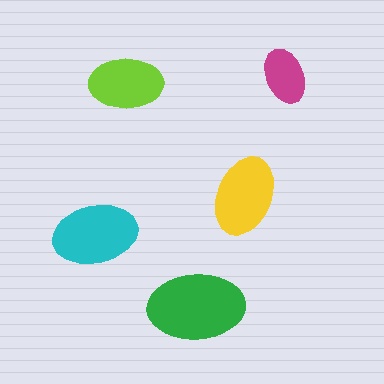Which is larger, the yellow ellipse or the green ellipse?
The green one.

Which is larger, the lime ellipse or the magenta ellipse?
The lime one.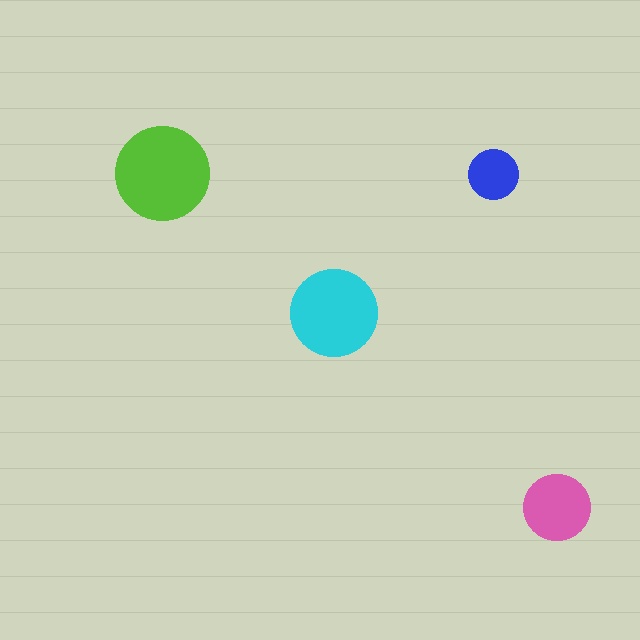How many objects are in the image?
There are 4 objects in the image.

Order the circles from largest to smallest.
the lime one, the cyan one, the pink one, the blue one.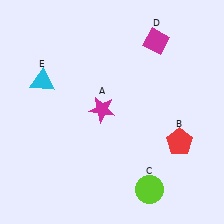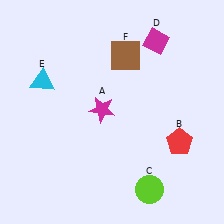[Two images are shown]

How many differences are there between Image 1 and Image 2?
There is 1 difference between the two images.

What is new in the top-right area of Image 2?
A brown square (F) was added in the top-right area of Image 2.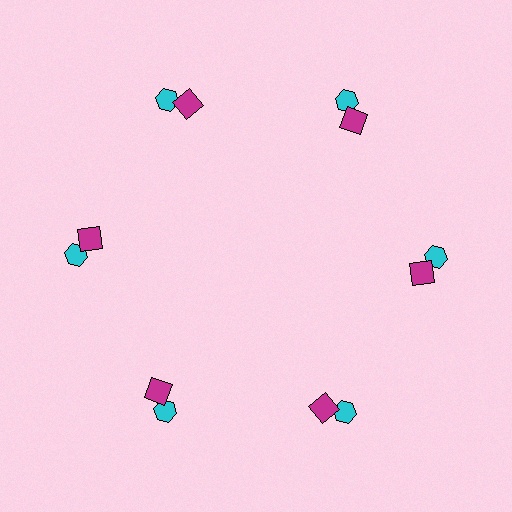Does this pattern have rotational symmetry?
Yes, this pattern has 6-fold rotational symmetry. It looks the same after rotating 60 degrees around the center.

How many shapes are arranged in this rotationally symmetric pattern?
There are 12 shapes, arranged in 6 groups of 2.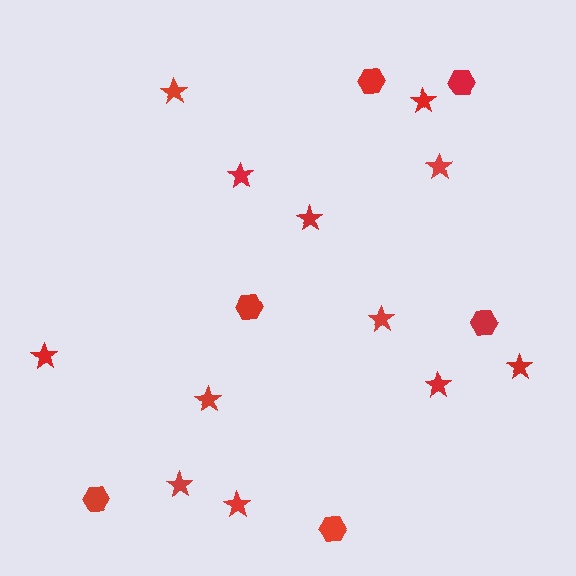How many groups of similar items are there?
There are 2 groups: one group of hexagons (6) and one group of stars (12).